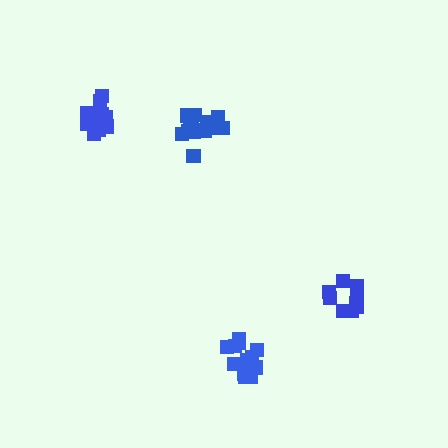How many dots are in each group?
Group 1: 14 dots, Group 2: 13 dots, Group 3: 14 dots, Group 4: 10 dots (51 total).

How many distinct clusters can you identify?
There are 4 distinct clusters.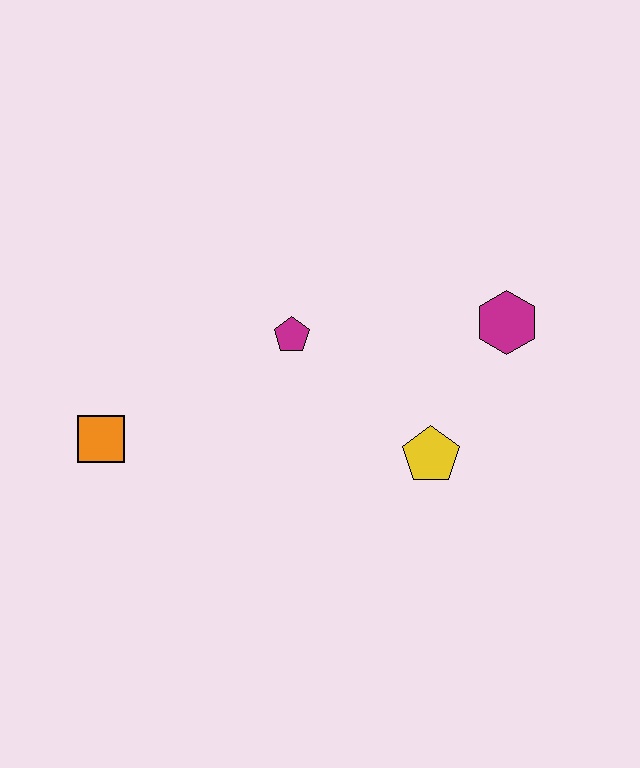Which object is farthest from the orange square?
The magenta hexagon is farthest from the orange square.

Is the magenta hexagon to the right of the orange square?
Yes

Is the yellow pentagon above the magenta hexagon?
No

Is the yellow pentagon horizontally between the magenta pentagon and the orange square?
No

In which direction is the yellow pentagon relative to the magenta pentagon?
The yellow pentagon is to the right of the magenta pentagon.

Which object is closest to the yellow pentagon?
The magenta hexagon is closest to the yellow pentagon.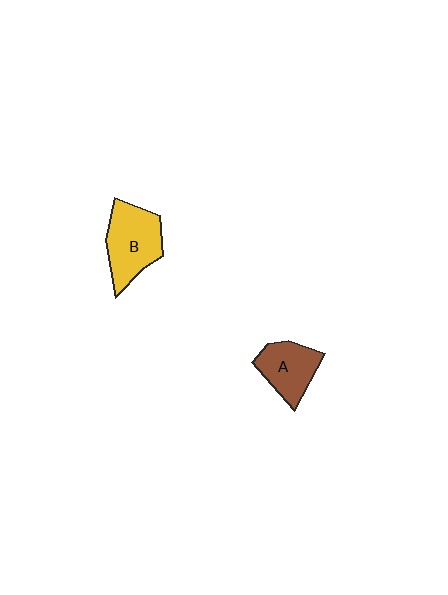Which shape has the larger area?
Shape B (yellow).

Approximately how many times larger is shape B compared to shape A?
Approximately 1.3 times.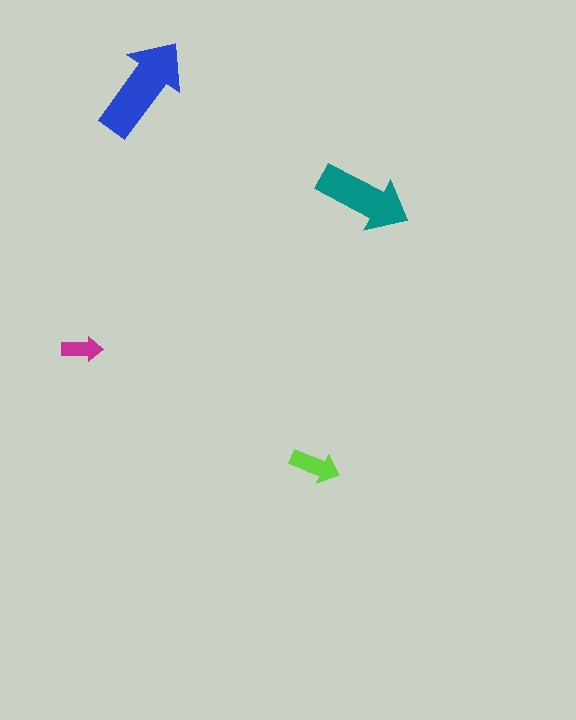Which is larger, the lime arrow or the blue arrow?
The blue one.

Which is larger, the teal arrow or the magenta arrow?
The teal one.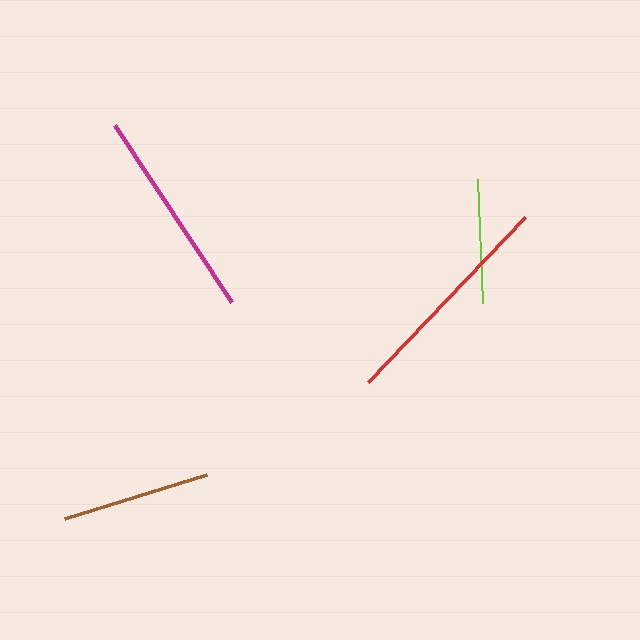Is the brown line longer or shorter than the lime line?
The brown line is longer than the lime line.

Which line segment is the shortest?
The lime line is the shortest at approximately 124 pixels.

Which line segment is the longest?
The red line is the longest at approximately 228 pixels.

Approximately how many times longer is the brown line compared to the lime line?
The brown line is approximately 1.2 times the length of the lime line.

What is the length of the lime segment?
The lime segment is approximately 124 pixels long.